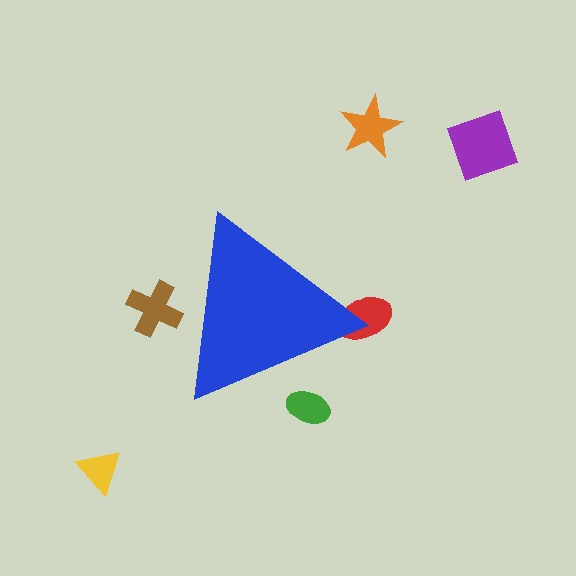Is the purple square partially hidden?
No, the purple square is fully visible.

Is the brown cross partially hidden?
Yes, the brown cross is partially hidden behind the blue triangle.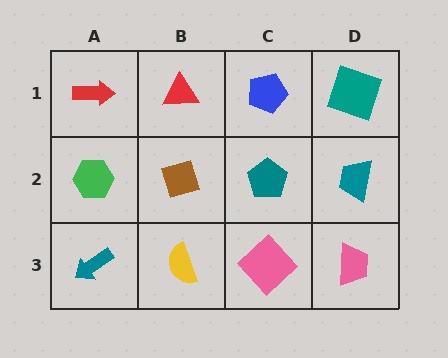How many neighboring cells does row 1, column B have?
3.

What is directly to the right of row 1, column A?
A red triangle.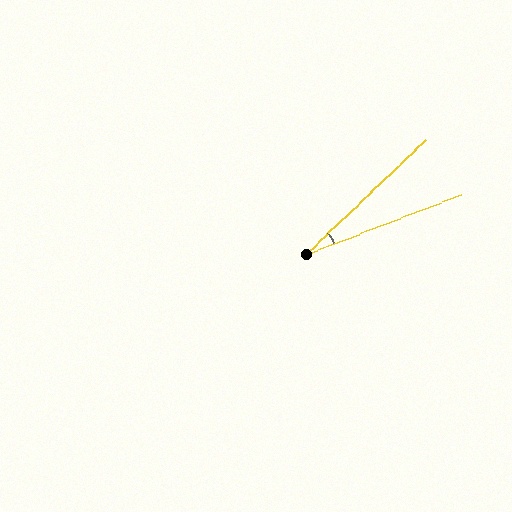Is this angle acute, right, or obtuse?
It is acute.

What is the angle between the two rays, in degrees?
Approximately 23 degrees.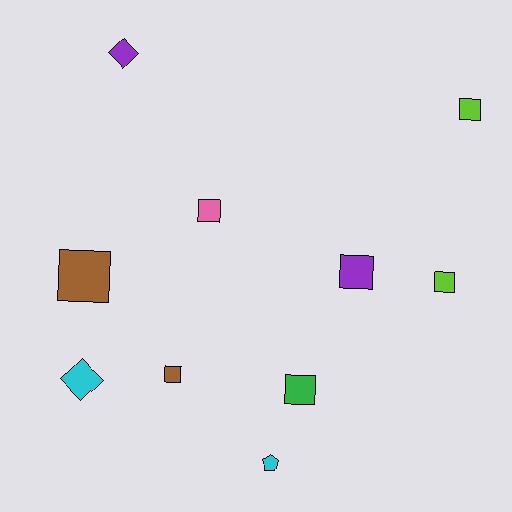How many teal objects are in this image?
There are no teal objects.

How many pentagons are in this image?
There is 1 pentagon.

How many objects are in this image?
There are 10 objects.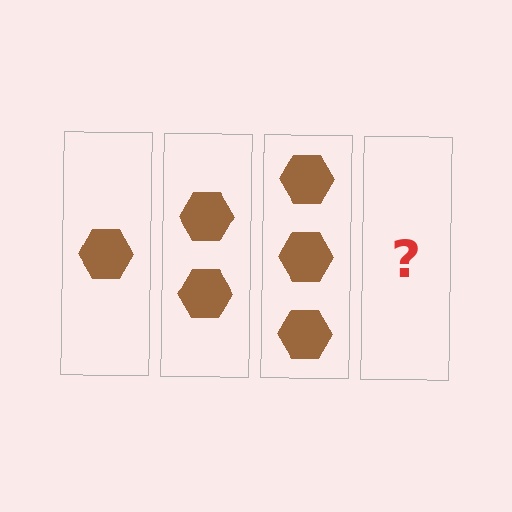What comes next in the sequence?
The next element should be 4 hexagons.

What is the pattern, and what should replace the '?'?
The pattern is that each step adds one more hexagon. The '?' should be 4 hexagons.